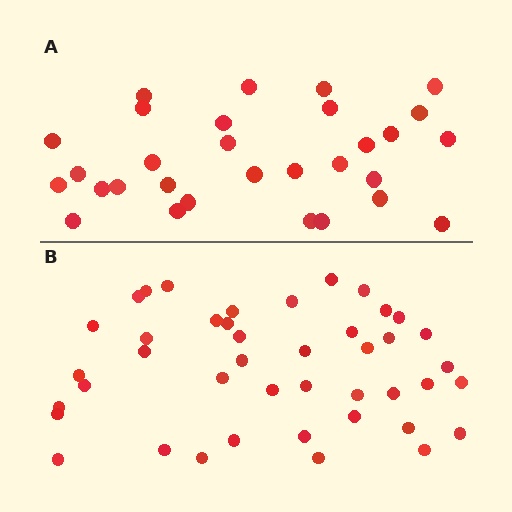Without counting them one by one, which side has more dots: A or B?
Region B (the bottom region) has more dots.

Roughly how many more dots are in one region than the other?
Region B has approximately 15 more dots than region A.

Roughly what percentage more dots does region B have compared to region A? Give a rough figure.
About 45% more.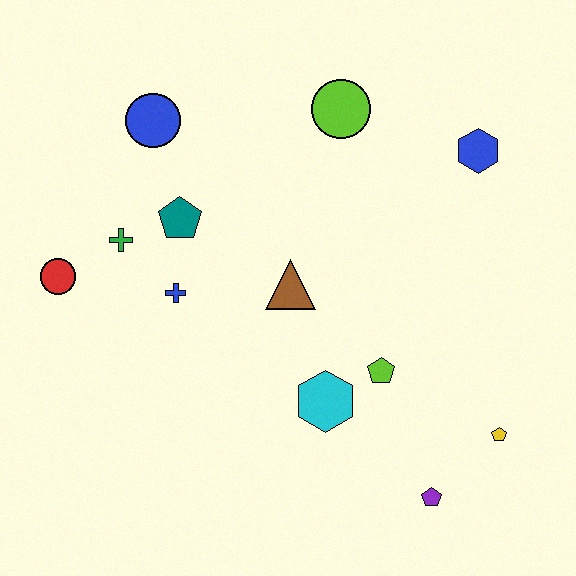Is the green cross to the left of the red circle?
No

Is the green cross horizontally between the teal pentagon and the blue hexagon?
No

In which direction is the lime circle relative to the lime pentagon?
The lime circle is above the lime pentagon.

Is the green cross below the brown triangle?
No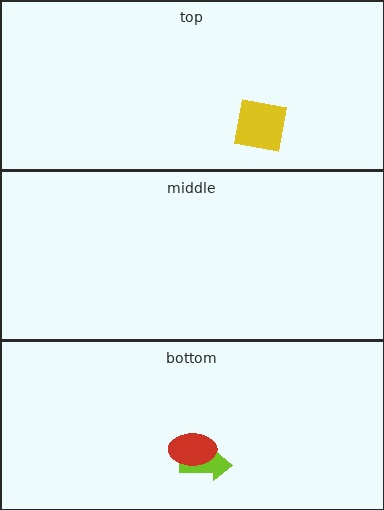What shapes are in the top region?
The yellow square.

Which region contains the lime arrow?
The bottom region.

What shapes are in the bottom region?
The lime arrow, the red ellipse.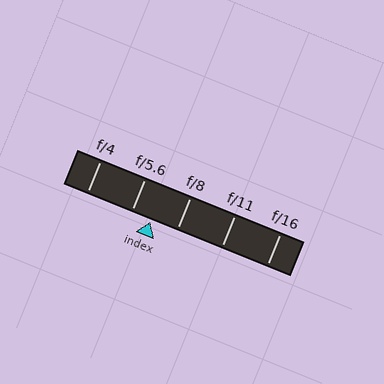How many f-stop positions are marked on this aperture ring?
There are 5 f-stop positions marked.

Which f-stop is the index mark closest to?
The index mark is closest to f/5.6.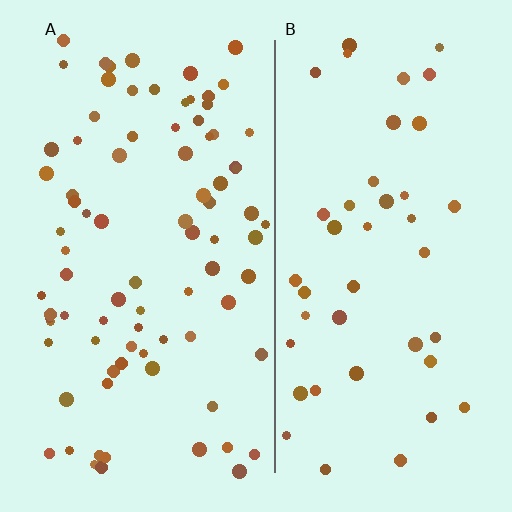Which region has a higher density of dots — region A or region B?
A (the left).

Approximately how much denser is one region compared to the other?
Approximately 2.0× — region A over region B.